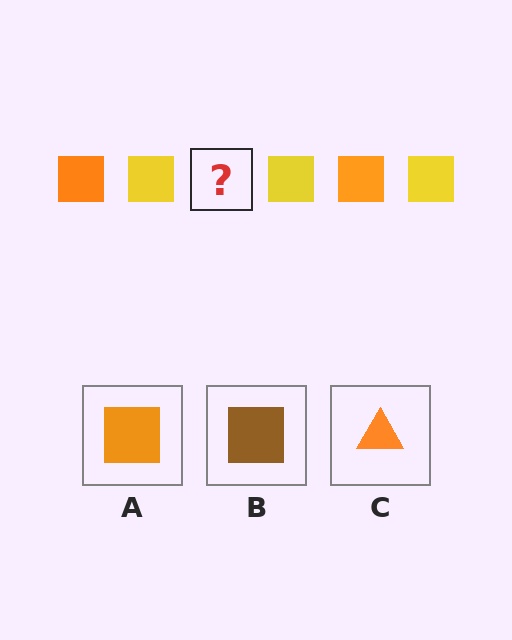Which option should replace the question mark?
Option A.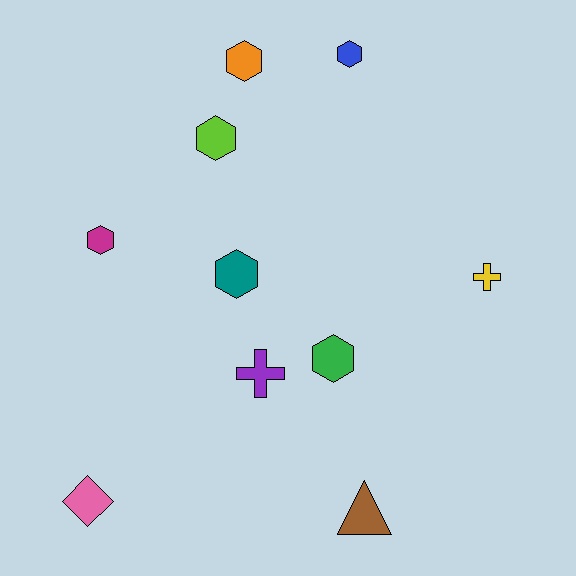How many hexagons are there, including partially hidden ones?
There are 6 hexagons.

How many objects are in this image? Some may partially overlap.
There are 10 objects.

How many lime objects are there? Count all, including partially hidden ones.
There is 1 lime object.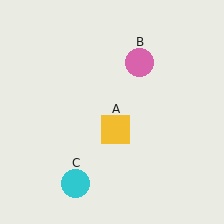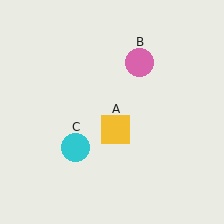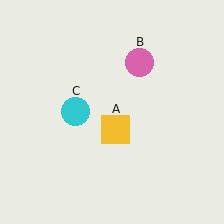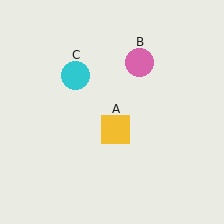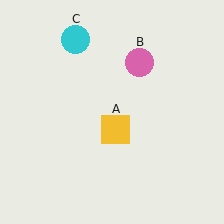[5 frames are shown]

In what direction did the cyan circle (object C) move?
The cyan circle (object C) moved up.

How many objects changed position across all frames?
1 object changed position: cyan circle (object C).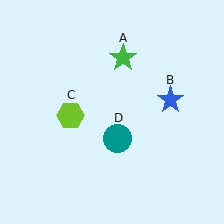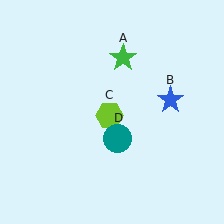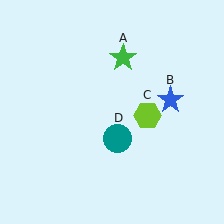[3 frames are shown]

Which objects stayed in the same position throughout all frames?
Green star (object A) and blue star (object B) and teal circle (object D) remained stationary.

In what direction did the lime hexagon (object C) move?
The lime hexagon (object C) moved right.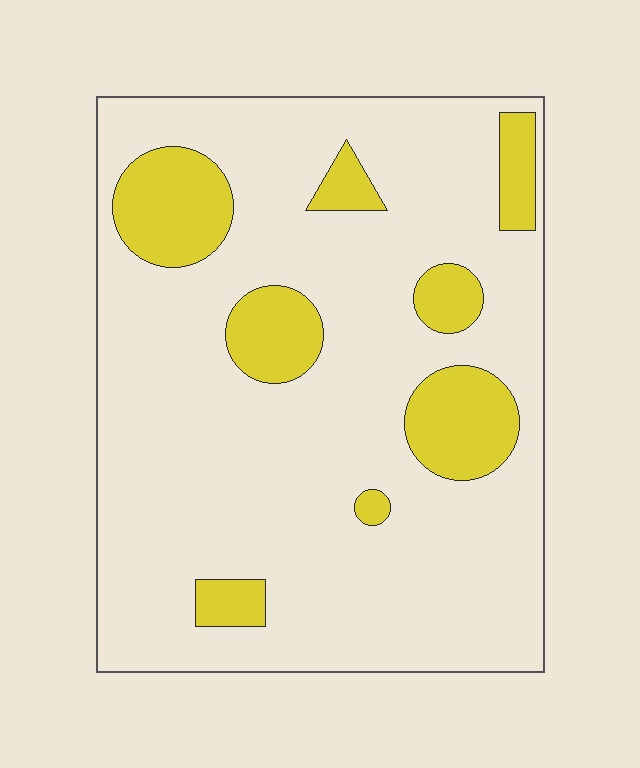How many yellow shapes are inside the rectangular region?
8.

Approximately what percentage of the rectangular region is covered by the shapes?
Approximately 20%.